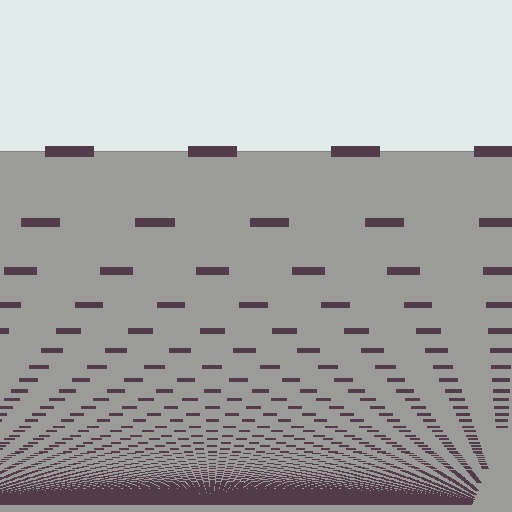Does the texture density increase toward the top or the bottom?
Density increases toward the bottom.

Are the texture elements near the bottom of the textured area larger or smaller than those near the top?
Smaller. The gradient is inverted — elements near the bottom are smaller and denser.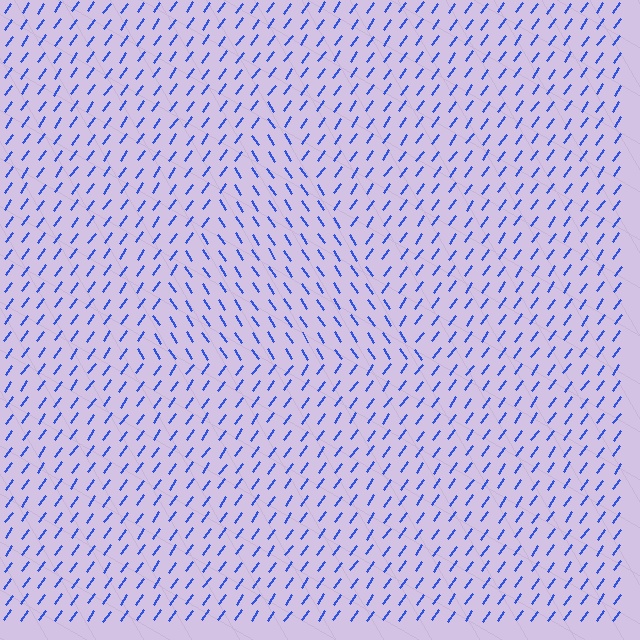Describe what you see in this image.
The image is filled with small blue line segments. A triangle region in the image has lines oriented differently from the surrounding lines, creating a visible texture boundary.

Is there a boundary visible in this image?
Yes, there is a texture boundary formed by a change in line orientation.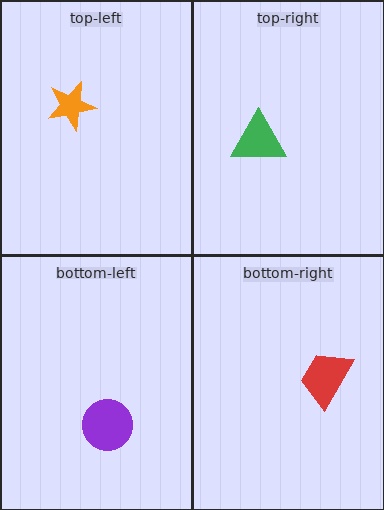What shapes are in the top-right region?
The green triangle.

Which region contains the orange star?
The top-left region.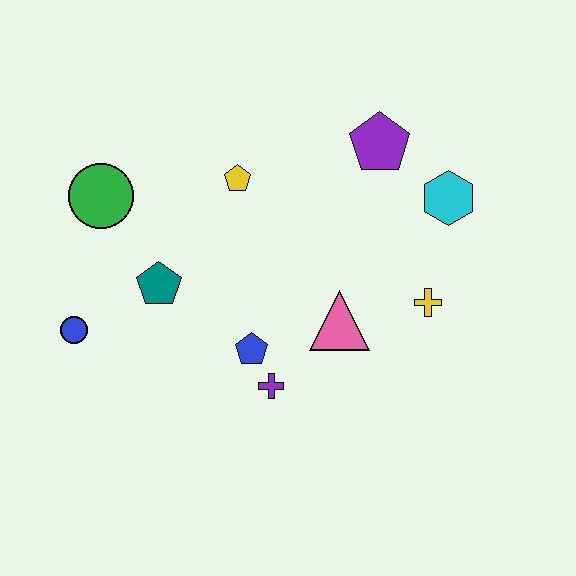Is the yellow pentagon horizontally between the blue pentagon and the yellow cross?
No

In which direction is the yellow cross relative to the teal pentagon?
The yellow cross is to the right of the teal pentagon.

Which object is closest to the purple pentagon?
The cyan hexagon is closest to the purple pentagon.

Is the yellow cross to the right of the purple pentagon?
Yes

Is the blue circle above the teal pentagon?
No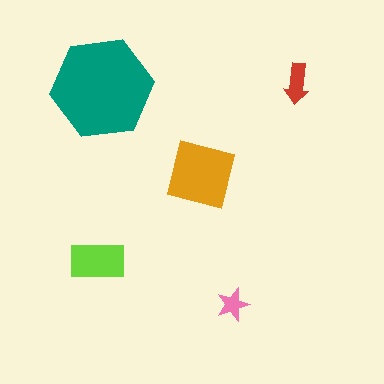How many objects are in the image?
There are 5 objects in the image.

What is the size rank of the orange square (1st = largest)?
2nd.